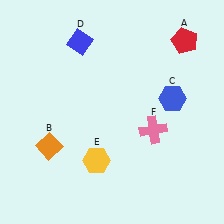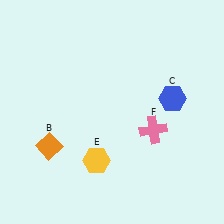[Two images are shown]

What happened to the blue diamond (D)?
The blue diamond (D) was removed in Image 2. It was in the top-left area of Image 1.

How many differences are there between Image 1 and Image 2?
There are 2 differences between the two images.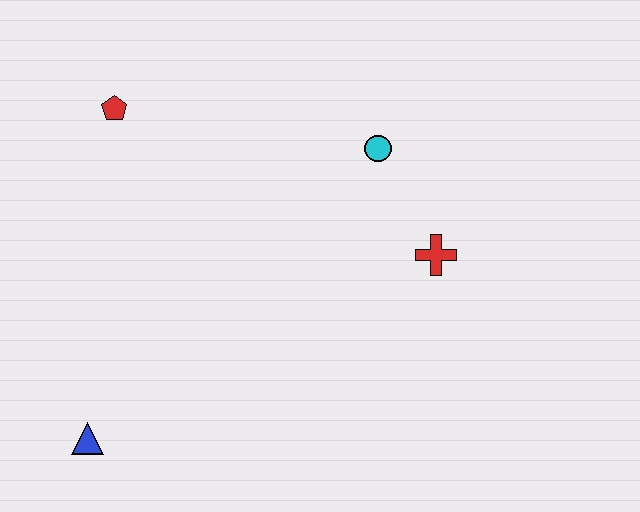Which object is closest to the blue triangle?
The red pentagon is closest to the blue triangle.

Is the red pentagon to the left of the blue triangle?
No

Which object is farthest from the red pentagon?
The red cross is farthest from the red pentagon.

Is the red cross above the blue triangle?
Yes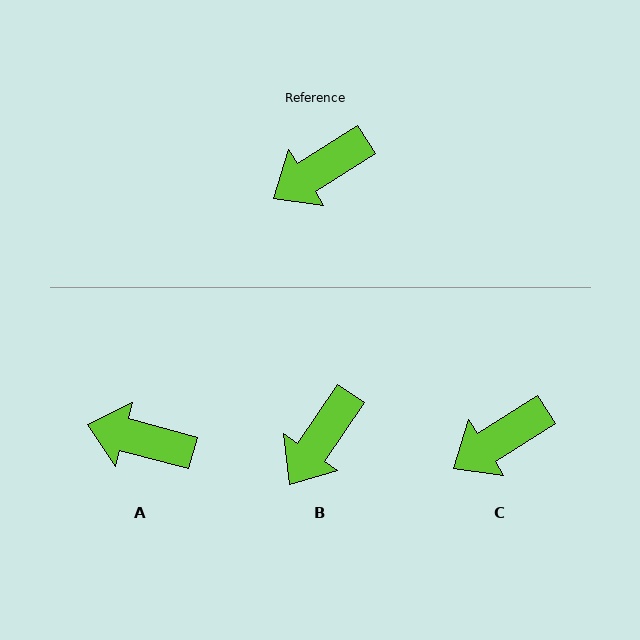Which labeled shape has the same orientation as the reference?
C.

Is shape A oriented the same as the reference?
No, it is off by about 48 degrees.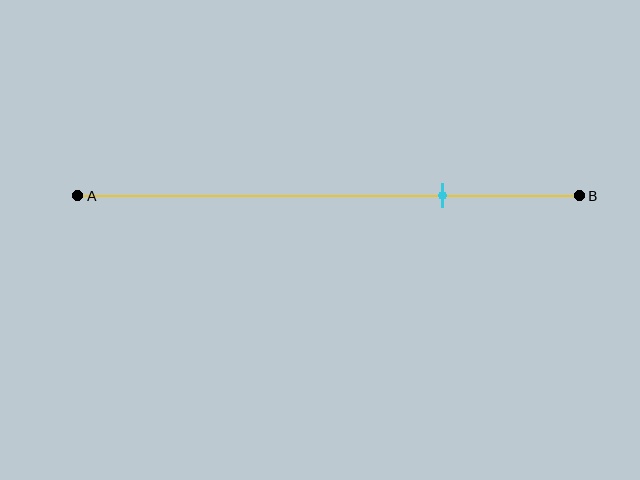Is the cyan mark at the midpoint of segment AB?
No, the mark is at about 75% from A, not at the 50% midpoint.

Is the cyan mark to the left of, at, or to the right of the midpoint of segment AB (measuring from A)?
The cyan mark is to the right of the midpoint of segment AB.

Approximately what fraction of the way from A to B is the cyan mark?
The cyan mark is approximately 75% of the way from A to B.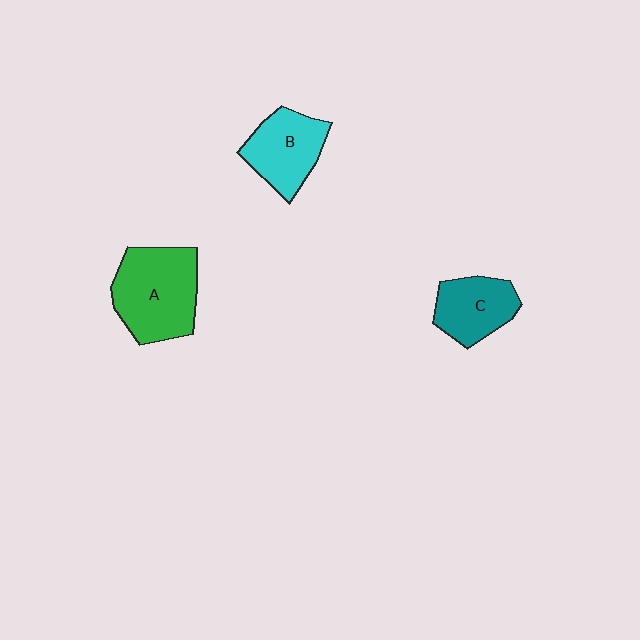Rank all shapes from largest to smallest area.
From largest to smallest: A (green), B (cyan), C (teal).